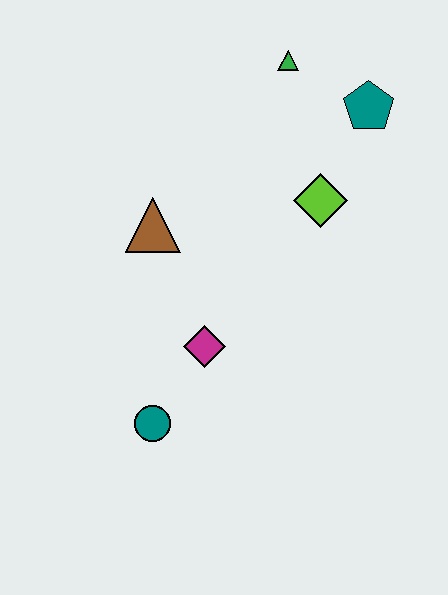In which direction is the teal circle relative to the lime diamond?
The teal circle is below the lime diamond.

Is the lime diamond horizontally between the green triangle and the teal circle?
No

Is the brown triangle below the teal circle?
No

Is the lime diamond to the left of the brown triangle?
No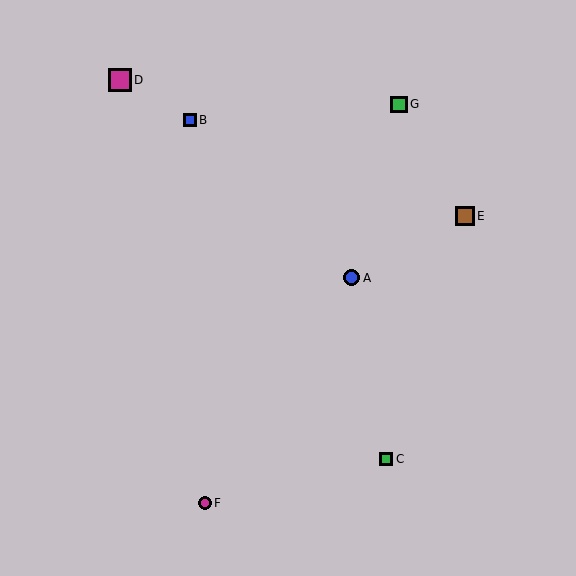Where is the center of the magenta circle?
The center of the magenta circle is at (205, 503).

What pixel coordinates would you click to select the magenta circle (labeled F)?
Click at (205, 503) to select the magenta circle F.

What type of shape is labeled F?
Shape F is a magenta circle.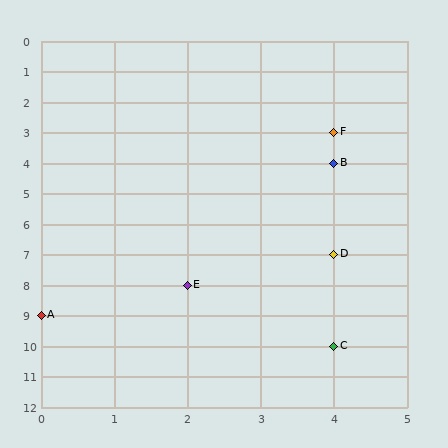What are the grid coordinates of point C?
Point C is at grid coordinates (4, 10).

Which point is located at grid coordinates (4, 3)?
Point F is at (4, 3).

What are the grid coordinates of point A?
Point A is at grid coordinates (0, 9).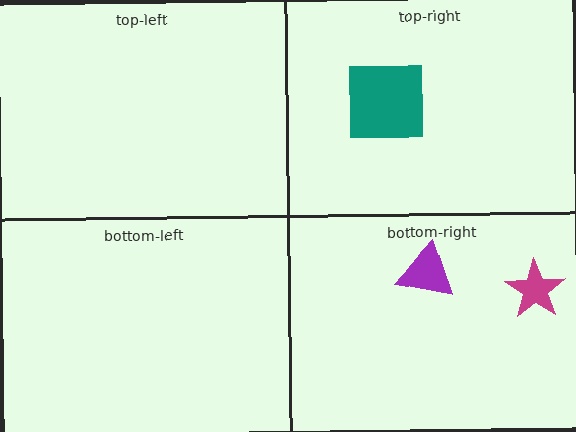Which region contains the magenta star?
The bottom-right region.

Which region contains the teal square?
The top-right region.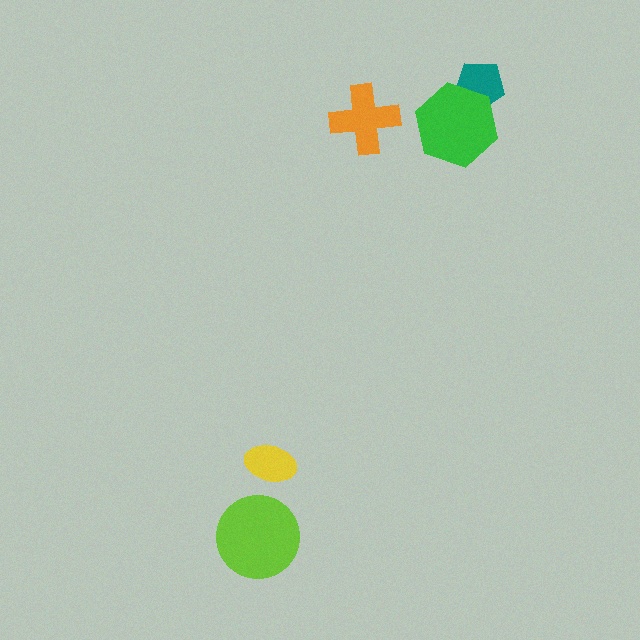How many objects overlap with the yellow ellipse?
0 objects overlap with the yellow ellipse.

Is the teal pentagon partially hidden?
Yes, it is partially covered by another shape.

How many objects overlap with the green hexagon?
1 object overlaps with the green hexagon.